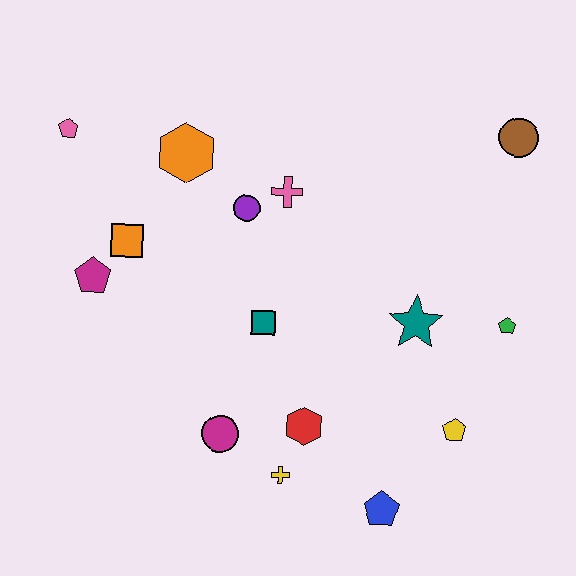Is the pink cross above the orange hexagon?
No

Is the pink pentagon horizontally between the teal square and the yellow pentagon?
No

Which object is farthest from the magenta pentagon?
The brown circle is farthest from the magenta pentagon.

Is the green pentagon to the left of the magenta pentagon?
No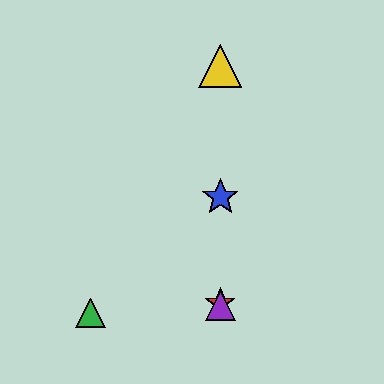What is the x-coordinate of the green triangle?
The green triangle is at x≈91.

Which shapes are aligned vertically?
The red star, the blue star, the yellow triangle, the purple triangle are aligned vertically.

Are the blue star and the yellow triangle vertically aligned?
Yes, both are at x≈220.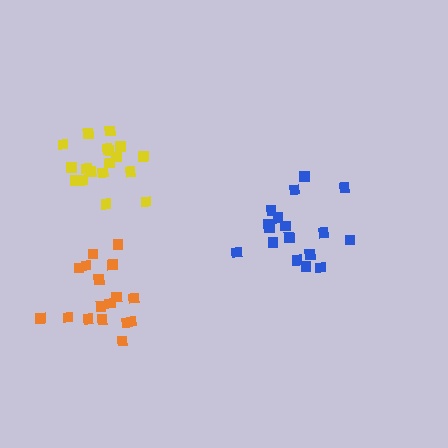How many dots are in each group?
Group 1: 17 dots, Group 2: 17 dots, Group 3: 18 dots (52 total).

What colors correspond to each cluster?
The clusters are colored: blue, orange, yellow.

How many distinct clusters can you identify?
There are 3 distinct clusters.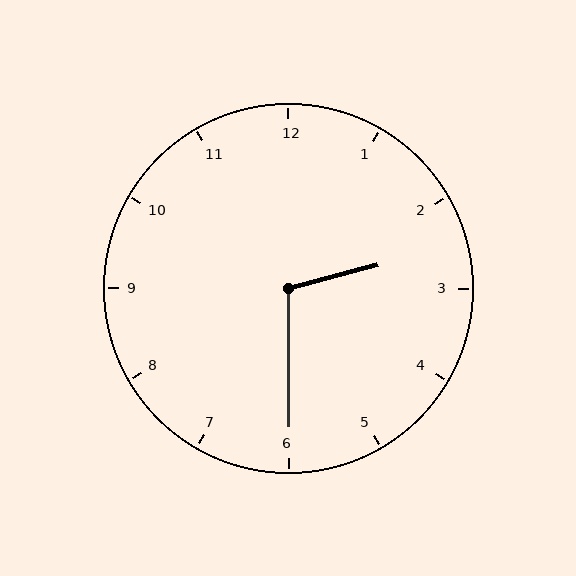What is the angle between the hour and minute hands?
Approximately 105 degrees.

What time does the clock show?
2:30.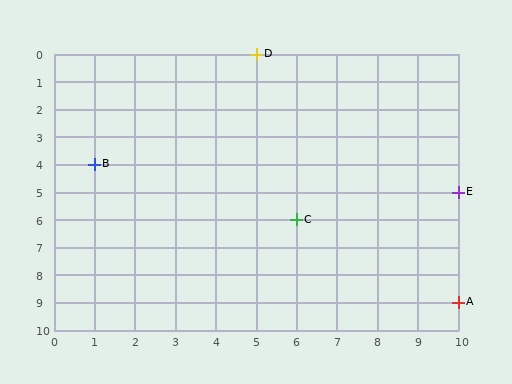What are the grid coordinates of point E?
Point E is at grid coordinates (10, 5).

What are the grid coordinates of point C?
Point C is at grid coordinates (6, 6).